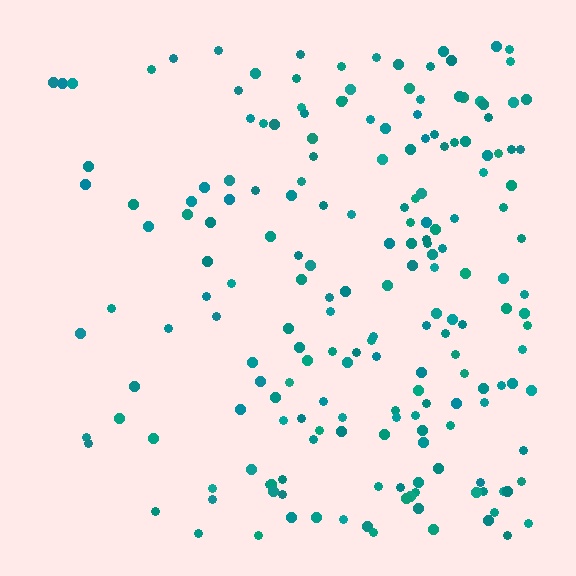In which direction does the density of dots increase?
From left to right, with the right side densest.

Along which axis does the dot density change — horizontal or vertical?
Horizontal.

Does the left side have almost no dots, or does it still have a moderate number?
Still a moderate number, just noticeably fewer than the right.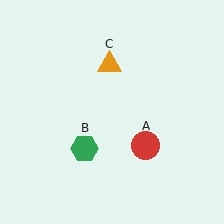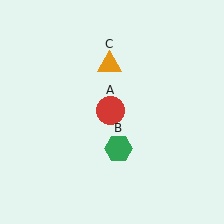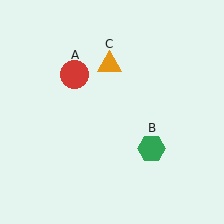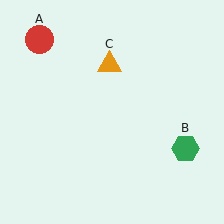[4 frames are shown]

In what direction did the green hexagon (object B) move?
The green hexagon (object B) moved right.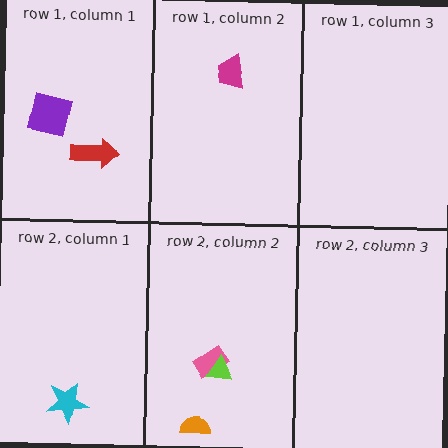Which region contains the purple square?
The row 1, column 1 region.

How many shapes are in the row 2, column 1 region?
1.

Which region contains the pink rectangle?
The row 2, column 2 region.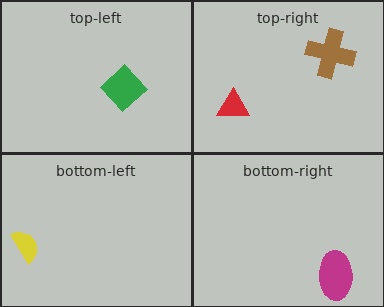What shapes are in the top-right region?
The brown cross, the red triangle.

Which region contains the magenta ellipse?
The bottom-right region.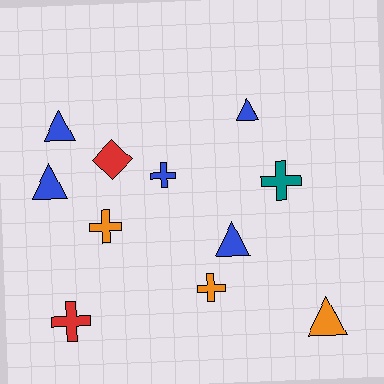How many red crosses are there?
There is 1 red cross.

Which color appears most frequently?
Blue, with 5 objects.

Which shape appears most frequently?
Cross, with 5 objects.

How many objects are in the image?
There are 11 objects.